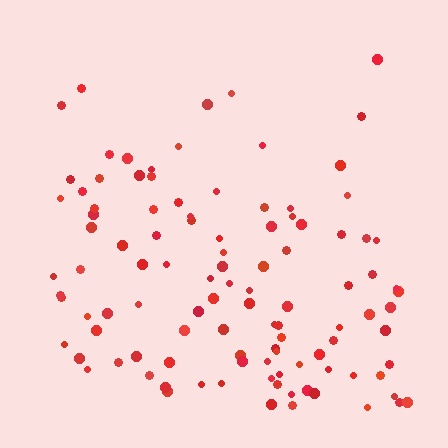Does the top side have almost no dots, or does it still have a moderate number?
Still a moderate number, just noticeably fewer than the bottom.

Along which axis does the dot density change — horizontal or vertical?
Vertical.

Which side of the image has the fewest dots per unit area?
The top.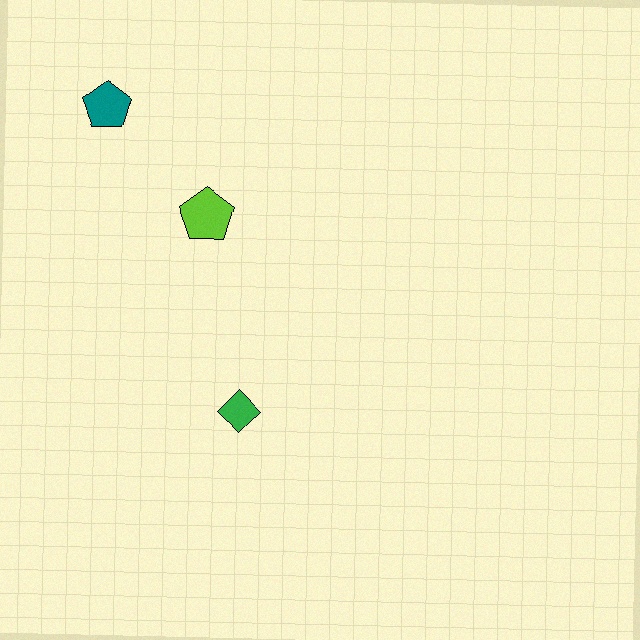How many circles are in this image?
There are no circles.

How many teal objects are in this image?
There is 1 teal object.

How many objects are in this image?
There are 3 objects.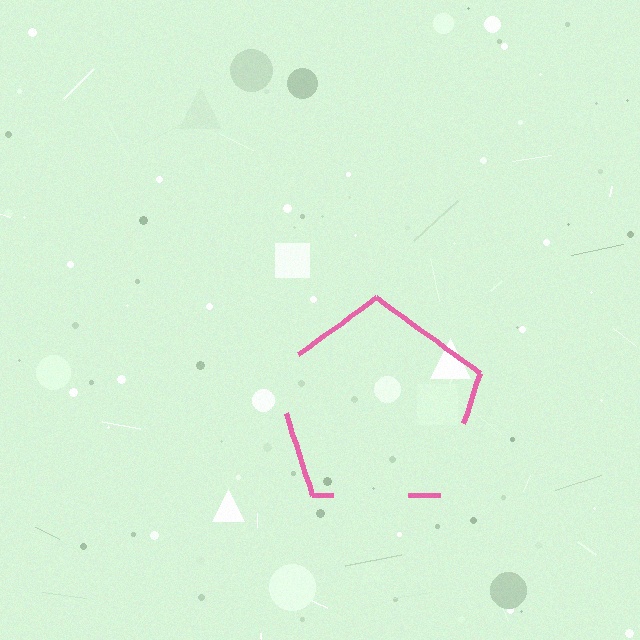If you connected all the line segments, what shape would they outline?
They would outline a pentagon.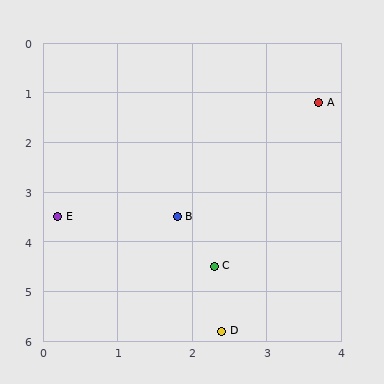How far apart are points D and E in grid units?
Points D and E are about 3.2 grid units apart.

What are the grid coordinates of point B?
Point B is at approximately (1.8, 3.5).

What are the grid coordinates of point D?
Point D is at approximately (2.4, 5.8).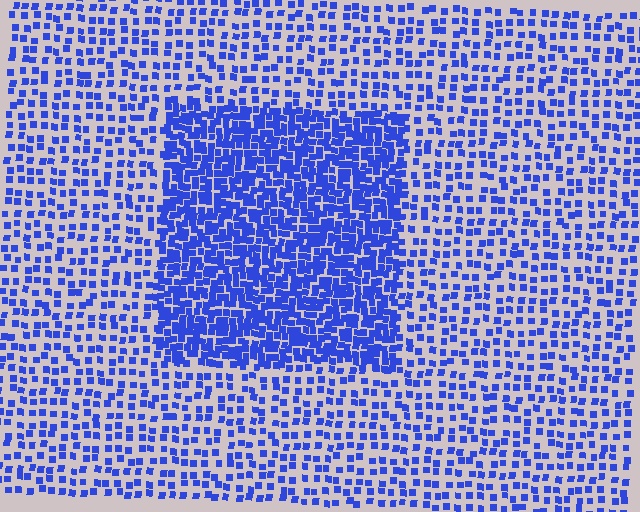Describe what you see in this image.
The image contains small blue elements arranged at two different densities. A rectangle-shaped region is visible where the elements are more densely packed than the surrounding area.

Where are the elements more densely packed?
The elements are more densely packed inside the rectangle boundary.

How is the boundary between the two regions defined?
The boundary is defined by a change in element density (approximately 2.3x ratio). All elements are the same color, size, and shape.